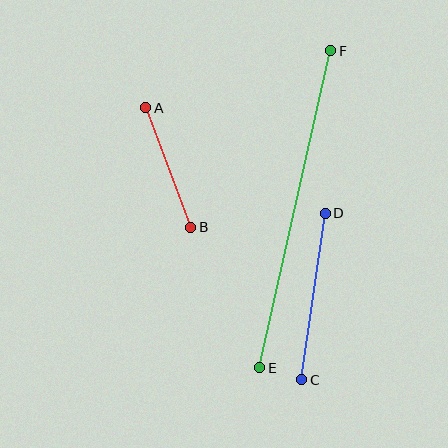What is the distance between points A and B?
The distance is approximately 127 pixels.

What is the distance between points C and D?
The distance is approximately 168 pixels.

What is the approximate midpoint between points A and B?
The midpoint is at approximately (168, 168) pixels.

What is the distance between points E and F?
The distance is approximately 325 pixels.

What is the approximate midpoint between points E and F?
The midpoint is at approximately (295, 209) pixels.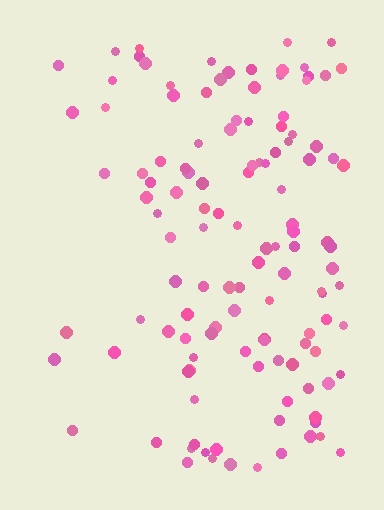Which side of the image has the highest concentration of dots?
The right.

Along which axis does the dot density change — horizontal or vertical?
Horizontal.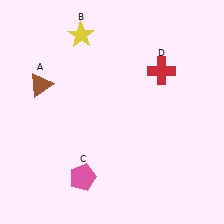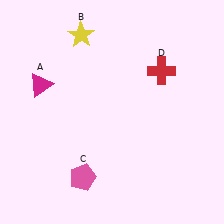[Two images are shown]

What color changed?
The triangle (A) changed from brown in Image 1 to magenta in Image 2.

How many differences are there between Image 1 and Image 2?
There is 1 difference between the two images.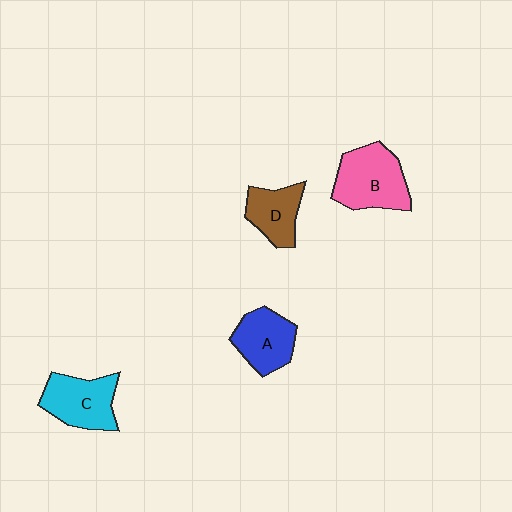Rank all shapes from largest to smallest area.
From largest to smallest: B (pink), C (cyan), A (blue), D (brown).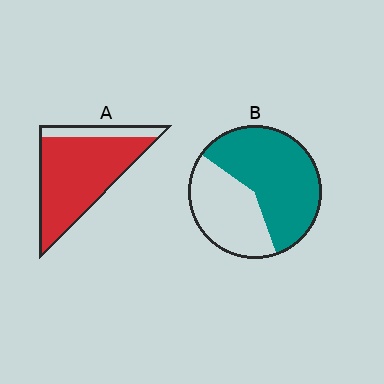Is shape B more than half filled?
Yes.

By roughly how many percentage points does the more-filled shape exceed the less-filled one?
By roughly 25 percentage points (A over B).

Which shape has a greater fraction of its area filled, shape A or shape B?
Shape A.